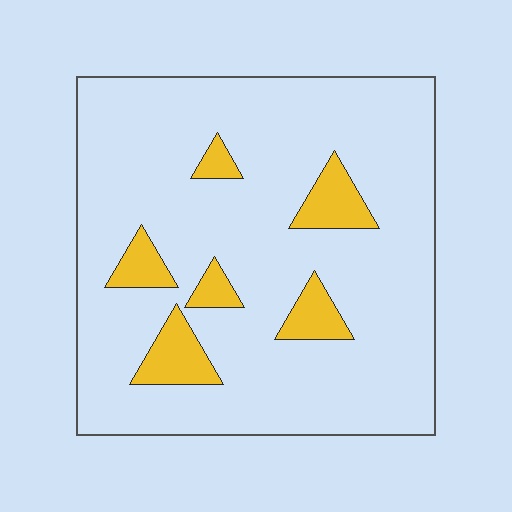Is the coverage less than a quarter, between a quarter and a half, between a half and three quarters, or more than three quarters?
Less than a quarter.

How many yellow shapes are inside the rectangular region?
6.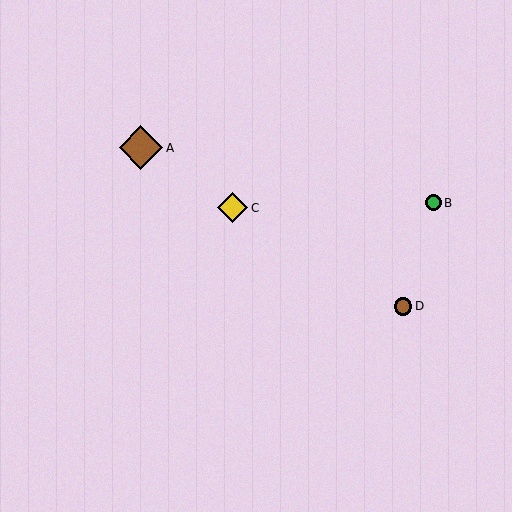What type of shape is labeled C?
Shape C is a yellow diamond.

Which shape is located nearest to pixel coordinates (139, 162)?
The brown diamond (labeled A) at (141, 148) is nearest to that location.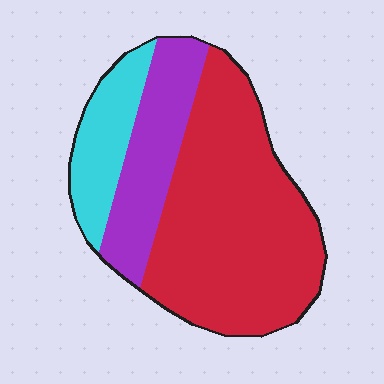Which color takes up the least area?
Cyan, at roughly 15%.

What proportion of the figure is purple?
Purple takes up about one quarter (1/4) of the figure.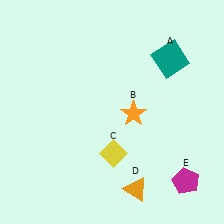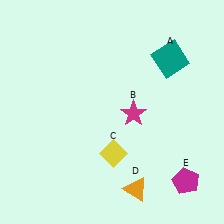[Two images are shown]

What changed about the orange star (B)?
In Image 1, B is orange. In Image 2, it changed to magenta.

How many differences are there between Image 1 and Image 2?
There is 1 difference between the two images.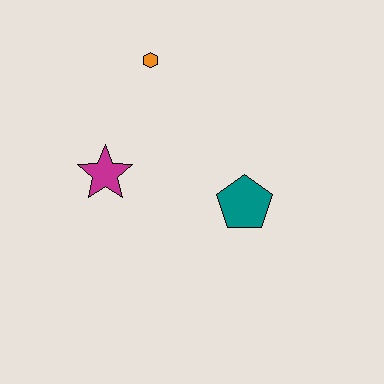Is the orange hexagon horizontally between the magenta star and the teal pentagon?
Yes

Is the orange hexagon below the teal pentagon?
No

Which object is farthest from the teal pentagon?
The orange hexagon is farthest from the teal pentagon.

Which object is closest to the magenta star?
The orange hexagon is closest to the magenta star.